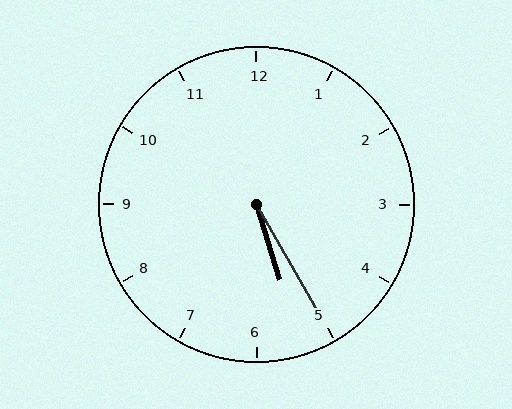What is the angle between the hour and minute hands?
Approximately 12 degrees.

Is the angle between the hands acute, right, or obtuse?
It is acute.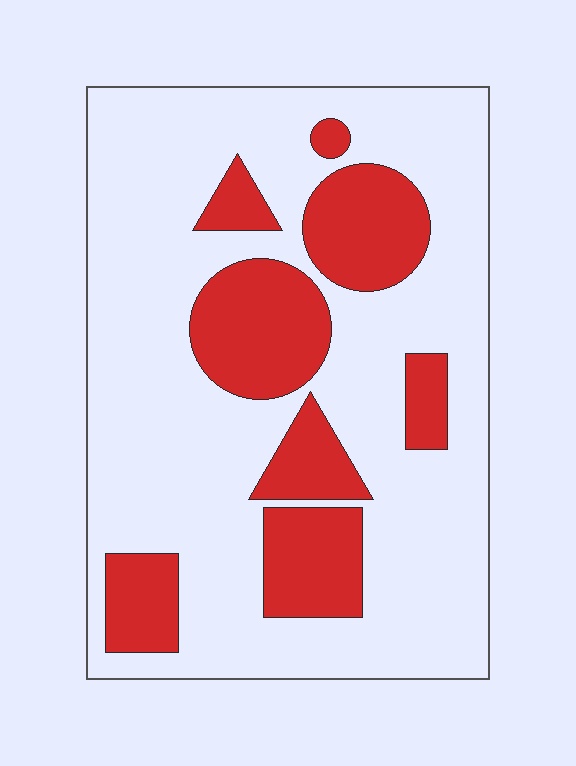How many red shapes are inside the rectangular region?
8.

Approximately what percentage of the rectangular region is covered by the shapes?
Approximately 25%.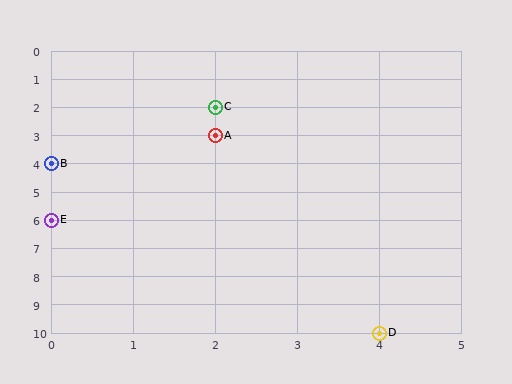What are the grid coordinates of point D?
Point D is at grid coordinates (4, 10).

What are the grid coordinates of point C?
Point C is at grid coordinates (2, 2).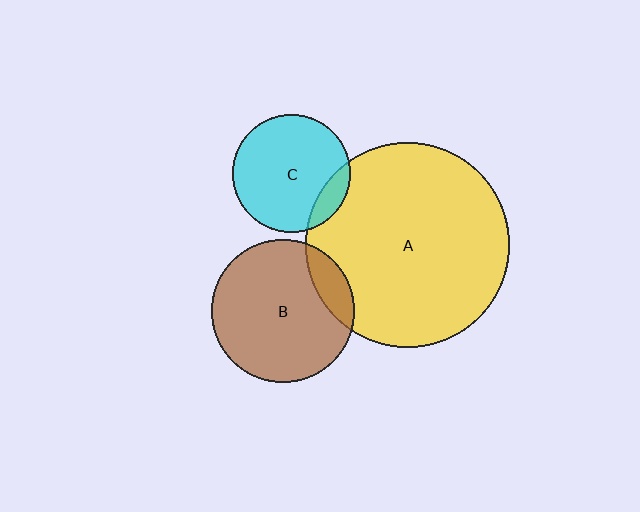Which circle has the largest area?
Circle A (yellow).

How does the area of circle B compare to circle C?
Approximately 1.5 times.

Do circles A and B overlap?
Yes.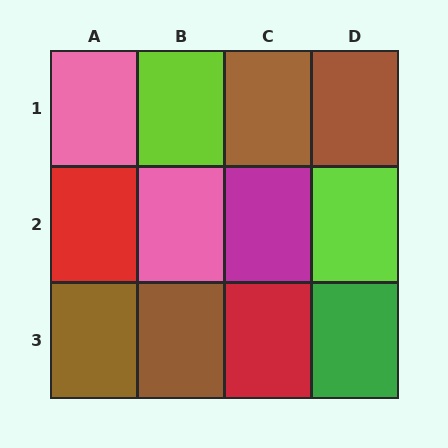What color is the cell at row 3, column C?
Red.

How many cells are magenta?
1 cell is magenta.